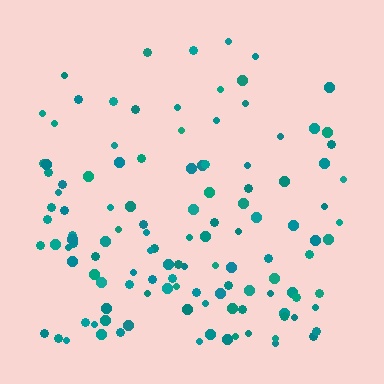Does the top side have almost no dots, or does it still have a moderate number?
Still a moderate number, just noticeably fewer than the bottom.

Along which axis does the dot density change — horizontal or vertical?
Vertical.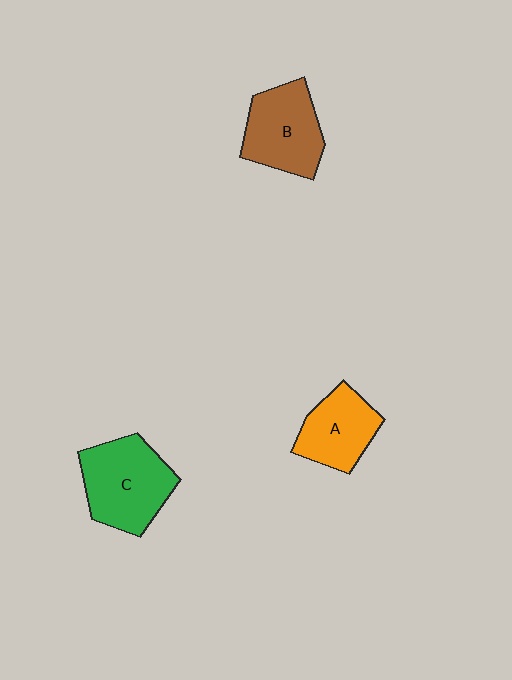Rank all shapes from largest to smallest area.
From largest to smallest: C (green), B (brown), A (orange).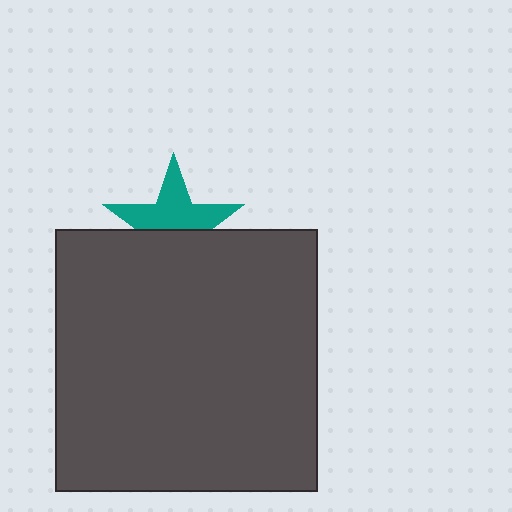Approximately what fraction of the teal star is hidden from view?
Roughly 43% of the teal star is hidden behind the dark gray square.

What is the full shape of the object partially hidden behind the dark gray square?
The partially hidden object is a teal star.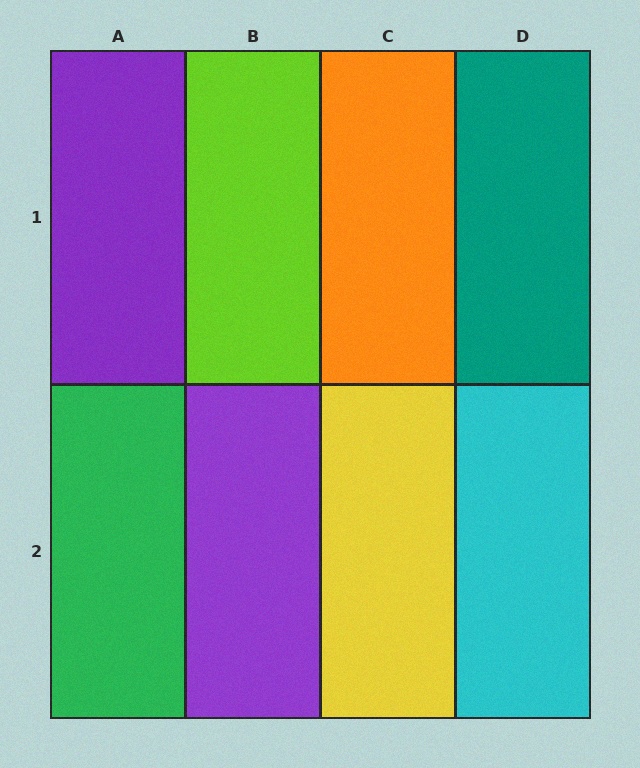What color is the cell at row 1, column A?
Purple.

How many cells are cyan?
1 cell is cyan.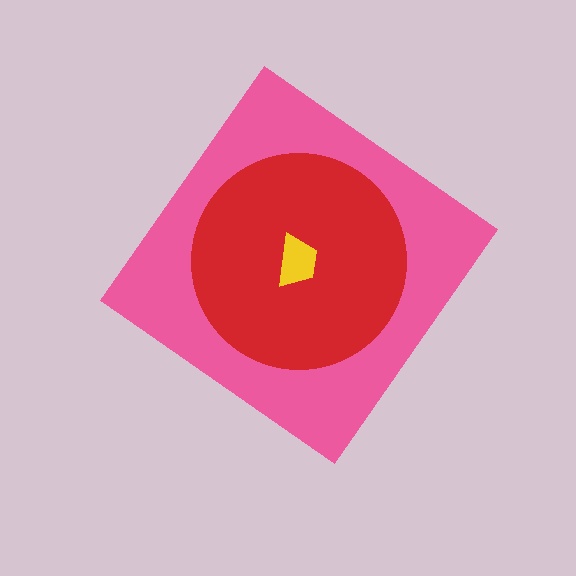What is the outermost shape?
The pink diamond.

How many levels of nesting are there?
3.